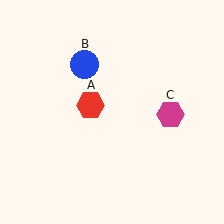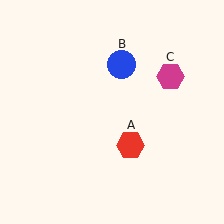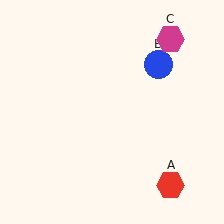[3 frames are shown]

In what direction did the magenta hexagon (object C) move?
The magenta hexagon (object C) moved up.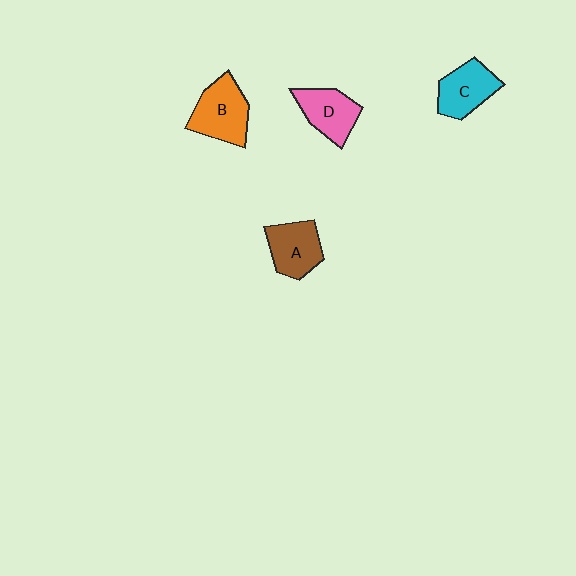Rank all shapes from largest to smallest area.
From largest to smallest: B (orange), A (brown), C (cyan), D (pink).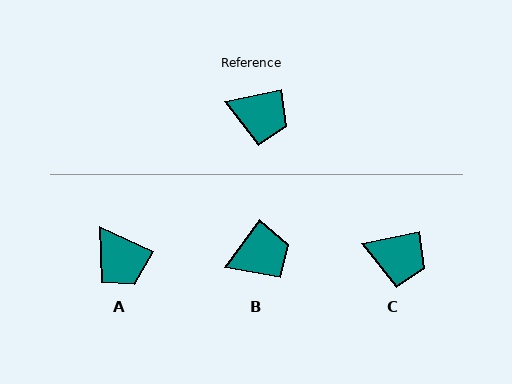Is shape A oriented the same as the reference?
No, it is off by about 37 degrees.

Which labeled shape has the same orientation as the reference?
C.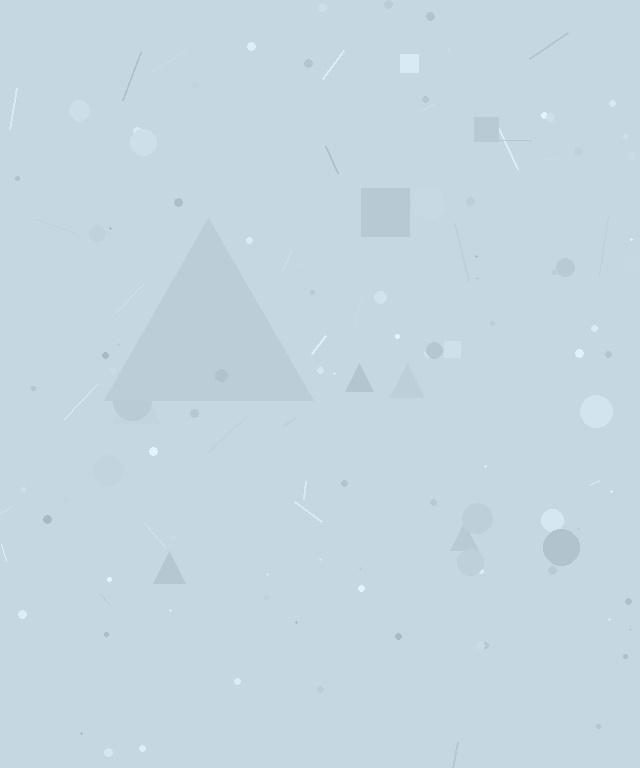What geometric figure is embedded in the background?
A triangle is embedded in the background.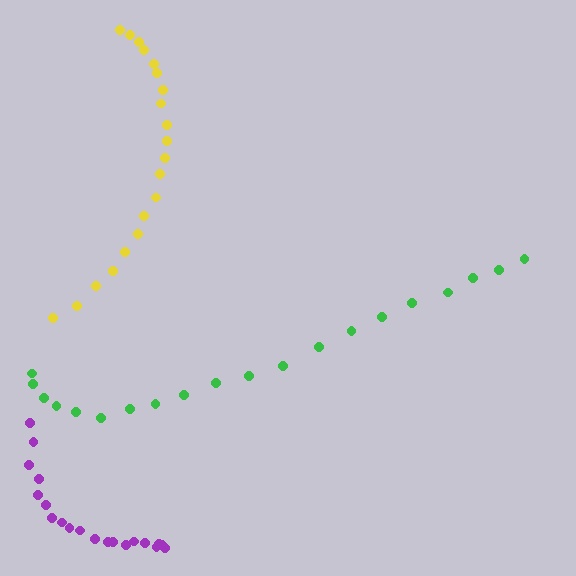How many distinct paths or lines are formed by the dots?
There are 3 distinct paths.